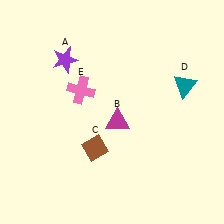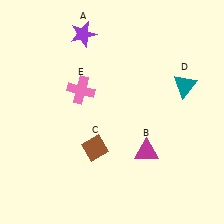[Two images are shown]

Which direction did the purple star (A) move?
The purple star (A) moved up.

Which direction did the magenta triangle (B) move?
The magenta triangle (B) moved down.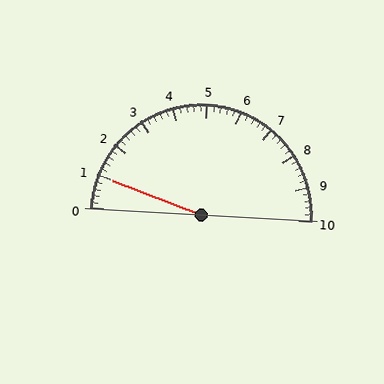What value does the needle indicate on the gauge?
The needle indicates approximately 1.0.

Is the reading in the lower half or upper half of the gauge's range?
The reading is in the lower half of the range (0 to 10).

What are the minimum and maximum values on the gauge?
The gauge ranges from 0 to 10.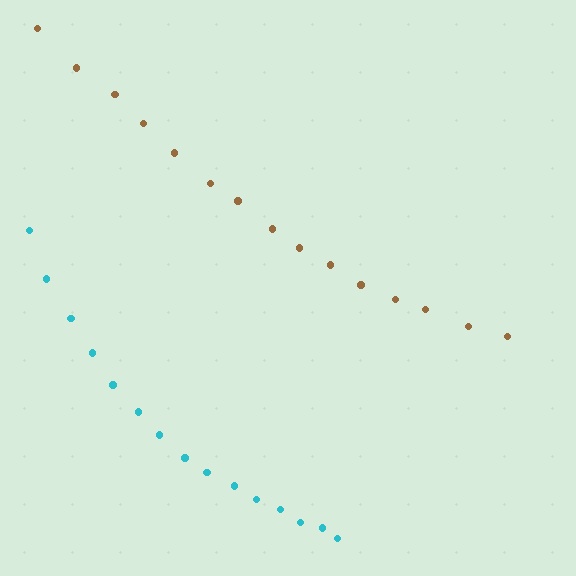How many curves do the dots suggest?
There are 2 distinct paths.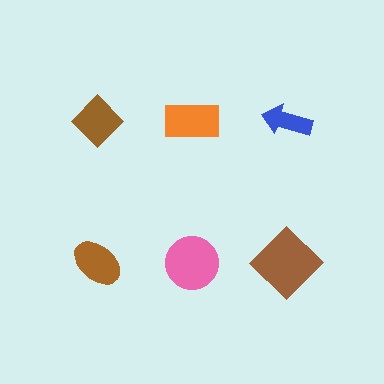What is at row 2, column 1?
A brown ellipse.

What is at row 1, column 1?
A brown diamond.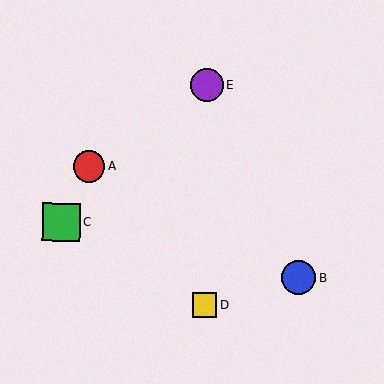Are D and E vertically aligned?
Yes, both are at x≈204.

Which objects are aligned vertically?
Objects D, E are aligned vertically.